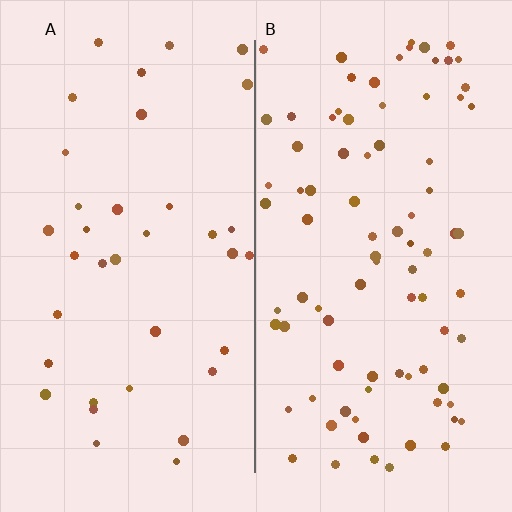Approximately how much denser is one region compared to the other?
Approximately 2.4× — region B over region A.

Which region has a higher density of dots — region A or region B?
B (the right).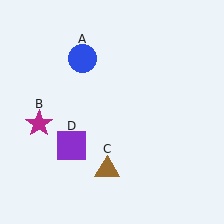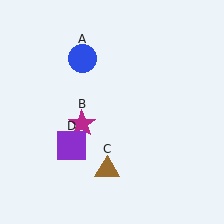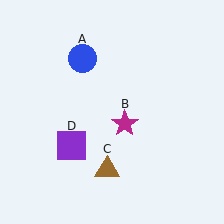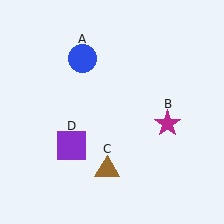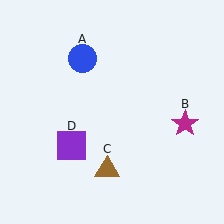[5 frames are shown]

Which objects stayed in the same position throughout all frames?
Blue circle (object A) and brown triangle (object C) and purple square (object D) remained stationary.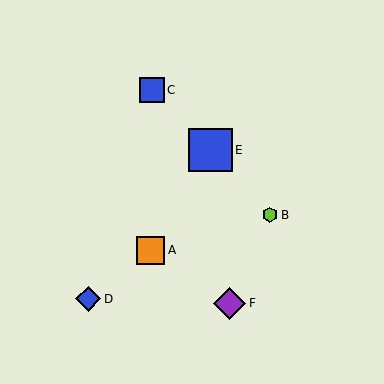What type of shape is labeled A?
Shape A is an orange square.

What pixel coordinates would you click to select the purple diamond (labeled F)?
Click at (230, 303) to select the purple diamond F.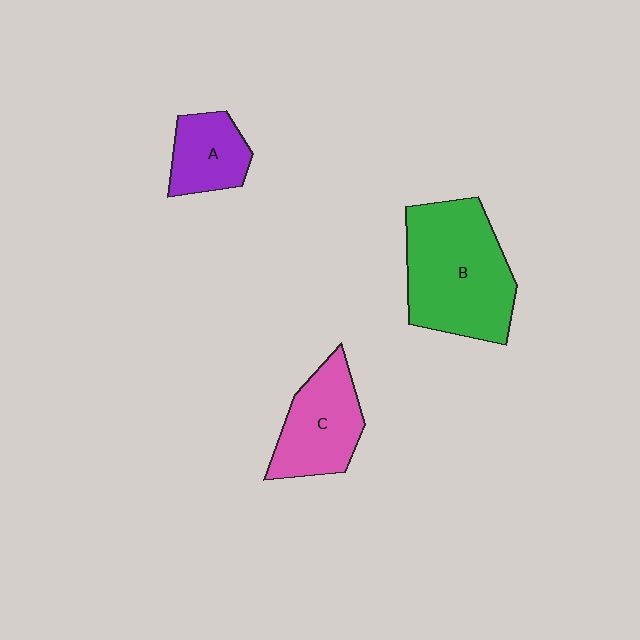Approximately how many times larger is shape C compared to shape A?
Approximately 1.4 times.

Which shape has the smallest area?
Shape A (purple).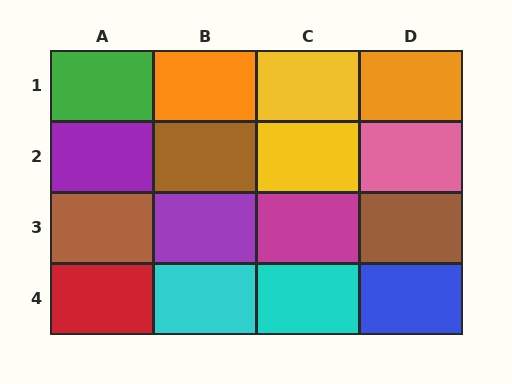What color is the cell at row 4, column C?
Cyan.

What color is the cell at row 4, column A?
Red.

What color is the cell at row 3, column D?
Brown.